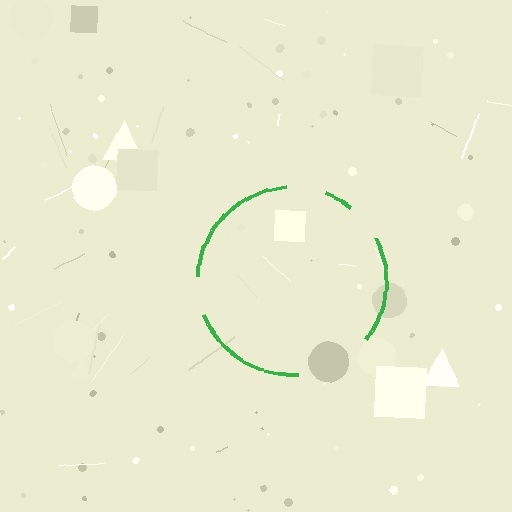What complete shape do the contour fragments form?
The contour fragments form a circle.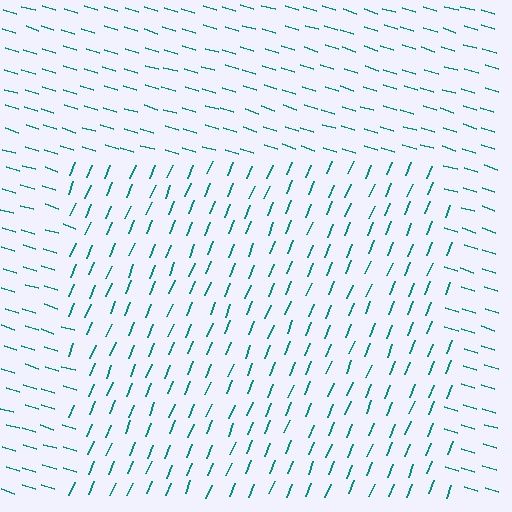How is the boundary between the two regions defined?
The boundary is defined purely by a change in line orientation (approximately 85 degrees difference). All lines are the same color and thickness.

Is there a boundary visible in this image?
Yes, there is a texture boundary formed by a change in line orientation.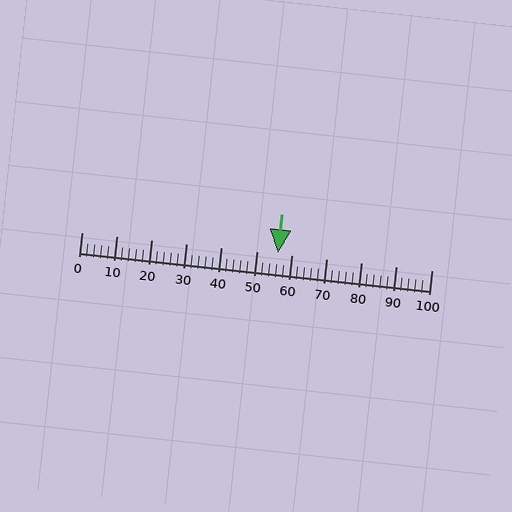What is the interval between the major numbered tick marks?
The major tick marks are spaced 10 units apart.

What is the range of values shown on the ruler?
The ruler shows values from 0 to 100.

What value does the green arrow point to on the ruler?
The green arrow points to approximately 56.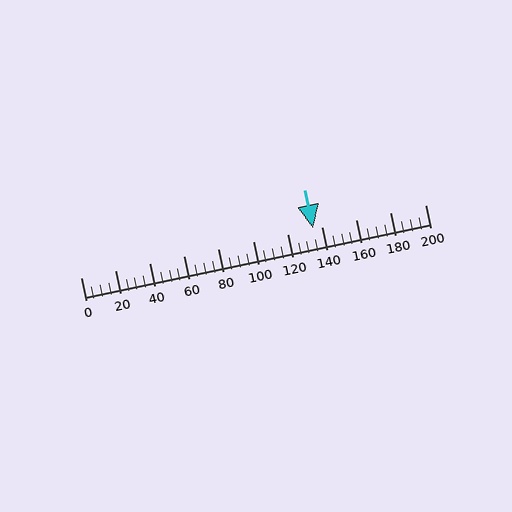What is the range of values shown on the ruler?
The ruler shows values from 0 to 200.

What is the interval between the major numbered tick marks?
The major tick marks are spaced 20 units apart.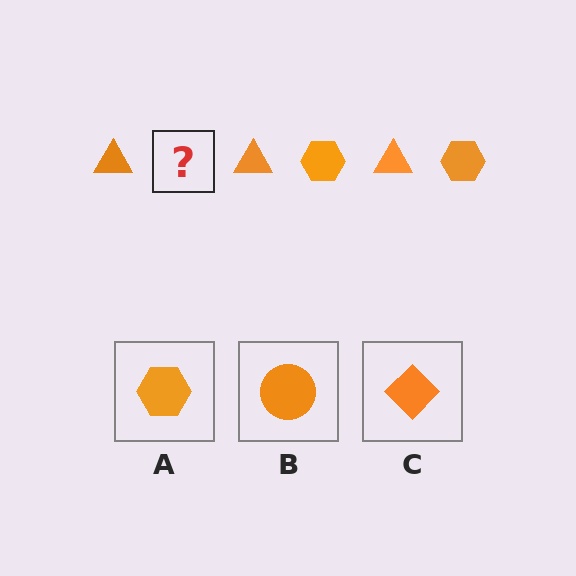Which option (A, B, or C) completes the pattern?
A.